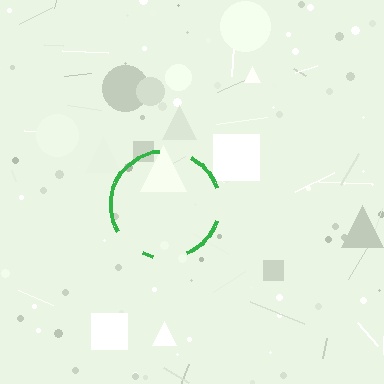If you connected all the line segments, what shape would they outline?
They would outline a circle.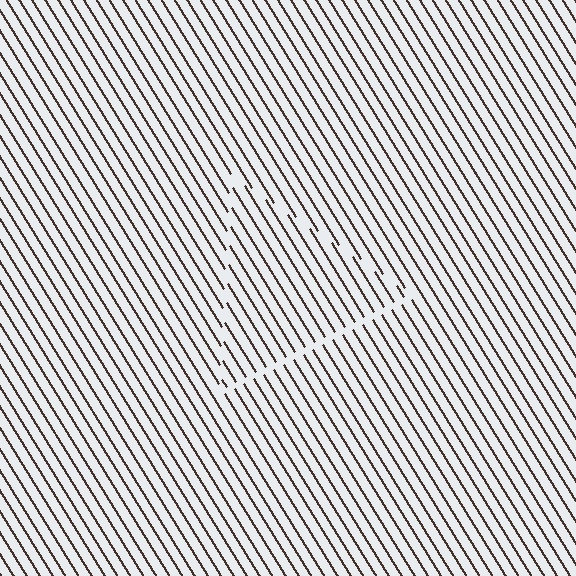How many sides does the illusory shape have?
3 sides — the line-ends trace a triangle.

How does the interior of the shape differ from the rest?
The interior of the shape contains the same grating, shifted by half a period — the contour is defined by the phase discontinuity where line-ends from the inner and outer gratings abut.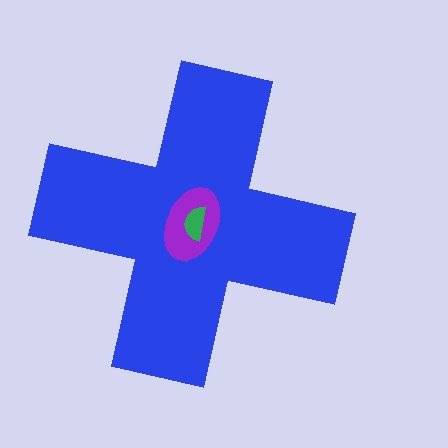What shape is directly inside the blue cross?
The purple ellipse.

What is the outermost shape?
The blue cross.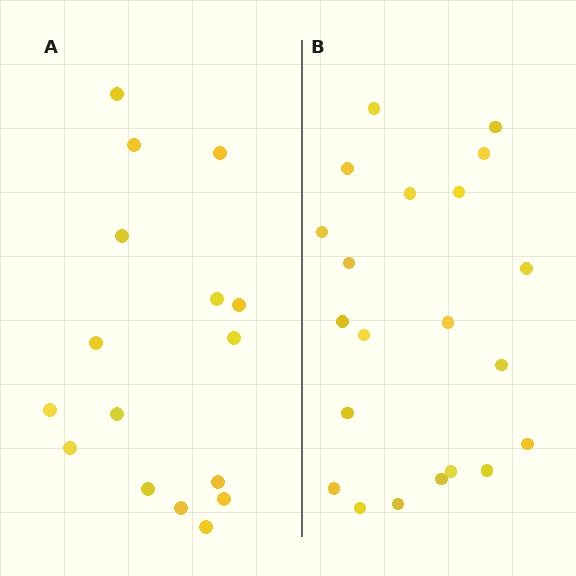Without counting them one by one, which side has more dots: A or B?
Region B (the right region) has more dots.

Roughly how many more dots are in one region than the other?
Region B has about 5 more dots than region A.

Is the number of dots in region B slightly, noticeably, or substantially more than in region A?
Region B has noticeably more, but not dramatically so. The ratio is roughly 1.3 to 1.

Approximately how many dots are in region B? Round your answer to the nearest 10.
About 20 dots. (The exact count is 21, which rounds to 20.)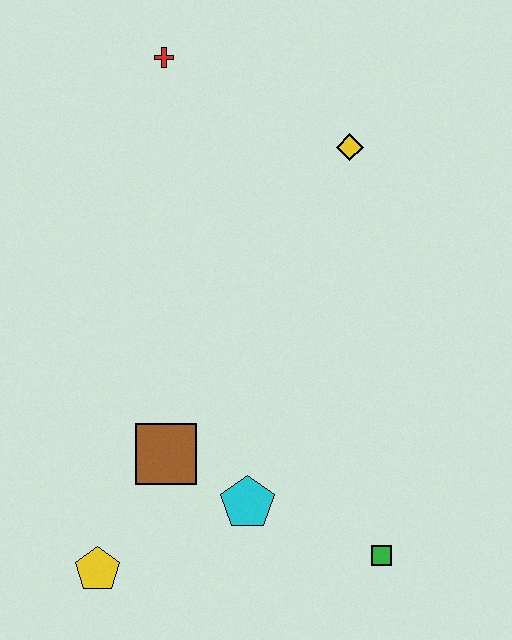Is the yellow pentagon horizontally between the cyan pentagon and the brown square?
No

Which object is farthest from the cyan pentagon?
The red cross is farthest from the cyan pentagon.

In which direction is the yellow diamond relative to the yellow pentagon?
The yellow diamond is above the yellow pentagon.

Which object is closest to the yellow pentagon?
The brown square is closest to the yellow pentagon.